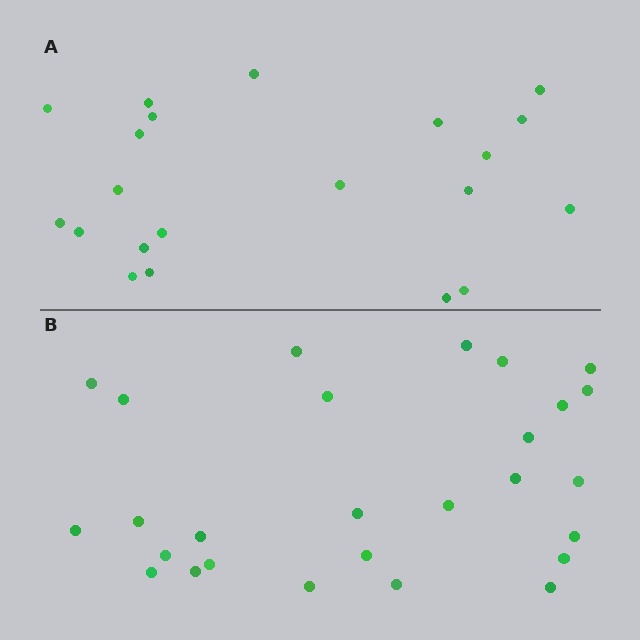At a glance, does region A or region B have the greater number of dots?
Region B (the bottom region) has more dots.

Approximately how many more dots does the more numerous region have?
Region B has about 6 more dots than region A.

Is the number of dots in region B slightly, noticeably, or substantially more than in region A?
Region B has noticeably more, but not dramatically so. The ratio is roughly 1.3 to 1.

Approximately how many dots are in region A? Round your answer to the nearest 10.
About 20 dots. (The exact count is 21, which rounds to 20.)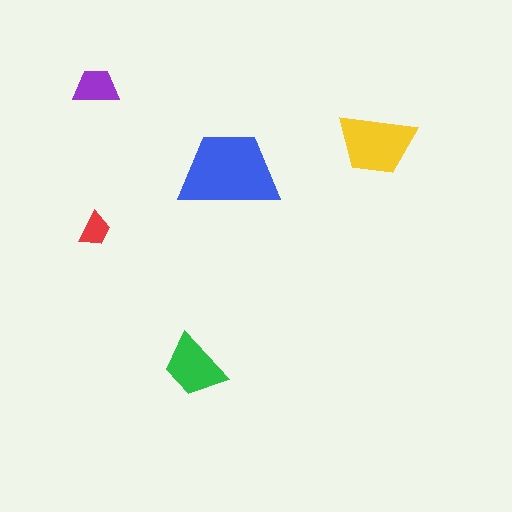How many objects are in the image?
There are 5 objects in the image.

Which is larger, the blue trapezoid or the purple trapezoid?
The blue one.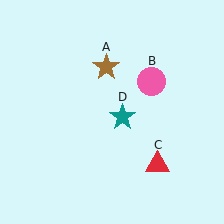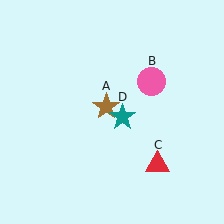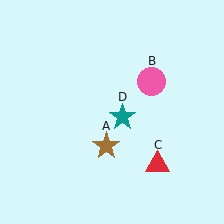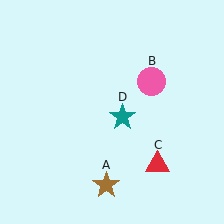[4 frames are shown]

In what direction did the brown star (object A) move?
The brown star (object A) moved down.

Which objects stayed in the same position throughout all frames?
Pink circle (object B) and red triangle (object C) and teal star (object D) remained stationary.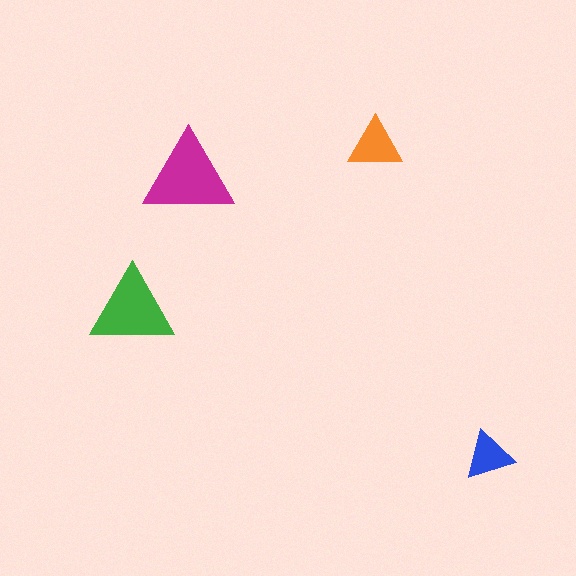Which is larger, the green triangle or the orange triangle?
The green one.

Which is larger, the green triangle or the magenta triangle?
The magenta one.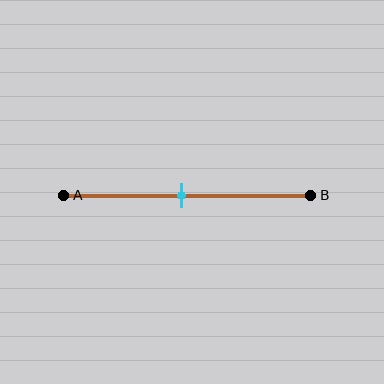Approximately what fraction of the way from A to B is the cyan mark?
The cyan mark is approximately 50% of the way from A to B.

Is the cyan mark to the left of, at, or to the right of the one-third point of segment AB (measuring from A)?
The cyan mark is to the right of the one-third point of segment AB.